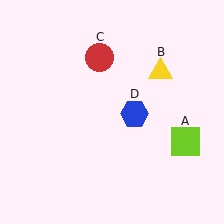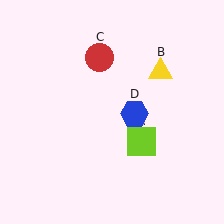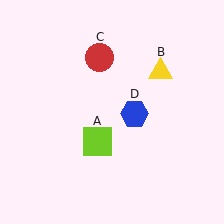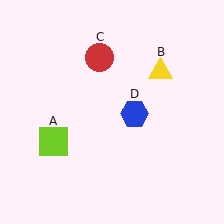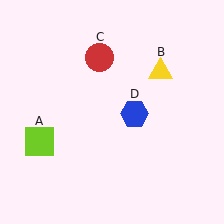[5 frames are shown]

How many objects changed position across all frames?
1 object changed position: lime square (object A).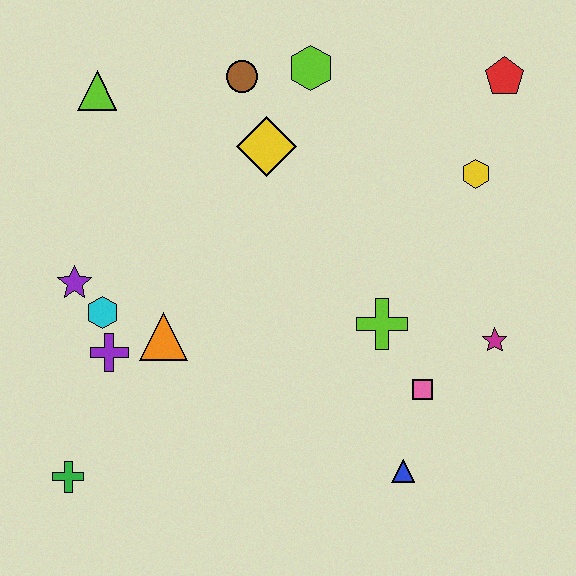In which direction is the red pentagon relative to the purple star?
The red pentagon is to the right of the purple star.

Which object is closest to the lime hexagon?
The brown circle is closest to the lime hexagon.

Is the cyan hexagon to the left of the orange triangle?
Yes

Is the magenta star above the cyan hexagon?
No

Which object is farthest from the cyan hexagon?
The red pentagon is farthest from the cyan hexagon.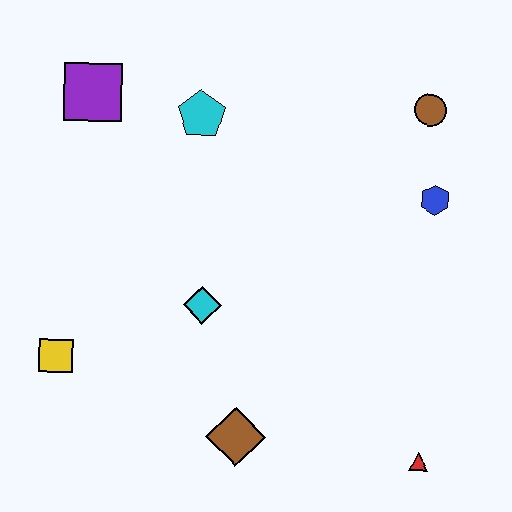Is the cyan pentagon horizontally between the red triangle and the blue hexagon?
No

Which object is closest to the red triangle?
The brown diamond is closest to the red triangle.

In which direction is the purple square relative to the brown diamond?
The purple square is above the brown diamond.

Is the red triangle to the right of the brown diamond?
Yes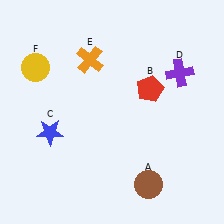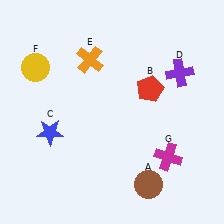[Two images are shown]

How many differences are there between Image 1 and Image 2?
There is 1 difference between the two images.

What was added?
A magenta cross (G) was added in Image 2.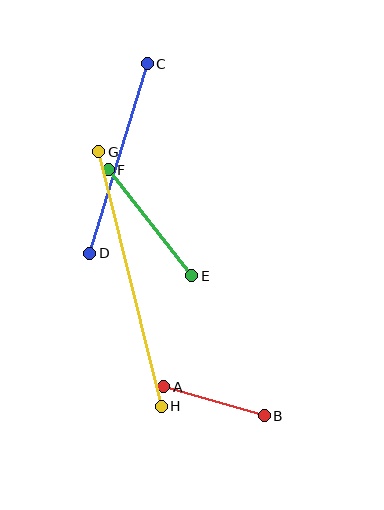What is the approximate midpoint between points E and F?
The midpoint is at approximately (150, 223) pixels.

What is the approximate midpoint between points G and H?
The midpoint is at approximately (130, 279) pixels.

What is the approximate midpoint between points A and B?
The midpoint is at approximately (214, 401) pixels.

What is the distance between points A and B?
The distance is approximately 105 pixels.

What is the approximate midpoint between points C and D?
The midpoint is at approximately (119, 159) pixels.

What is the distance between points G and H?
The distance is approximately 262 pixels.